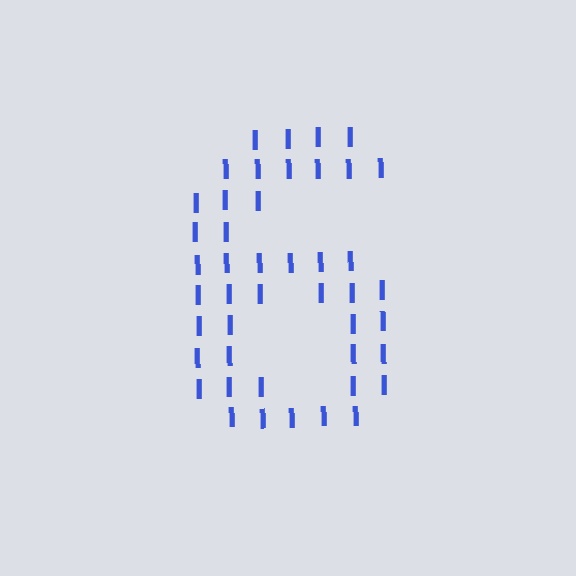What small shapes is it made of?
It is made of small letter I's.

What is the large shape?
The large shape is the digit 6.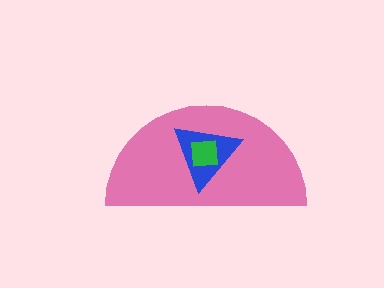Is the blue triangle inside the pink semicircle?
Yes.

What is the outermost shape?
The pink semicircle.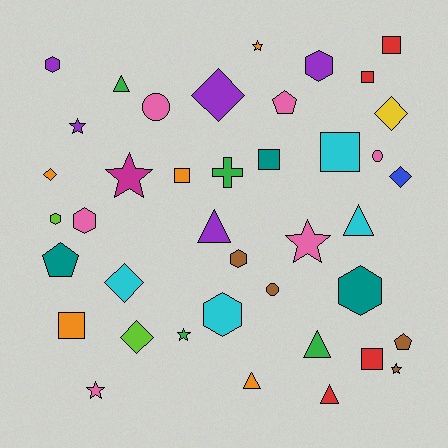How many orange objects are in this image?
There are 5 orange objects.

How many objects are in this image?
There are 40 objects.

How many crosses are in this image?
There is 1 cross.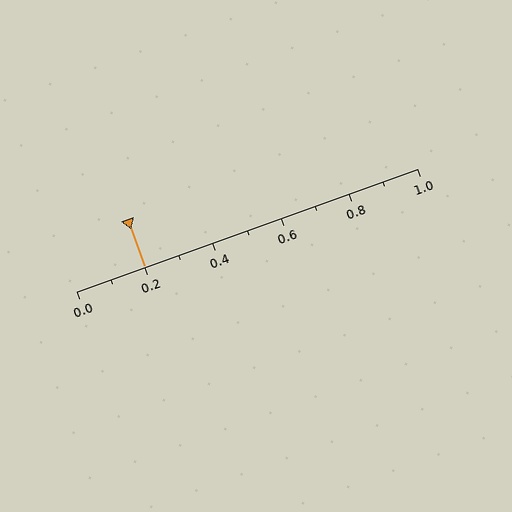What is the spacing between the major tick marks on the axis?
The major ticks are spaced 0.2 apart.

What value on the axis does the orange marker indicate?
The marker indicates approximately 0.2.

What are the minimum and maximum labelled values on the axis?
The axis runs from 0.0 to 1.0.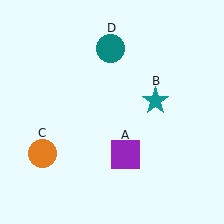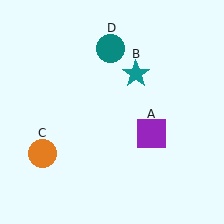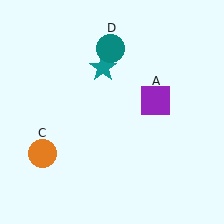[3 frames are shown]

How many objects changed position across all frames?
2 objects changed position: purple square (object A), teal star (object B).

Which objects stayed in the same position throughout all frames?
Orange circle (object C) and teal circle (object D) remained stationary.